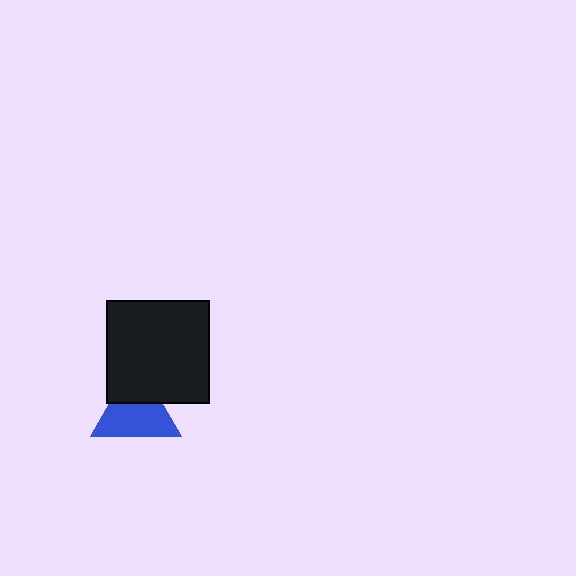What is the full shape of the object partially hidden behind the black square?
The partially hidden object is a blue triangle.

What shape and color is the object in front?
The object in front is a black square.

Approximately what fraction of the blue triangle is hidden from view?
Roughly 34% of the blue triangle is hidden behind the black square.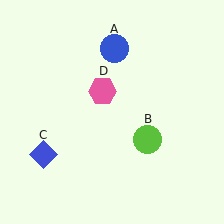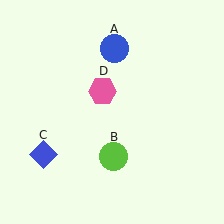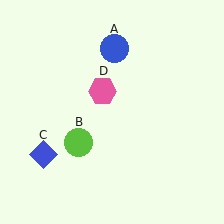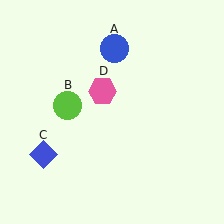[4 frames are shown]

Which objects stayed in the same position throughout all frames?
Blue circle (object A) and blue diamond (object C) and pink hexagon (object D) remained stationary.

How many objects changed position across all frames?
1 object changed position: lime circle (object B).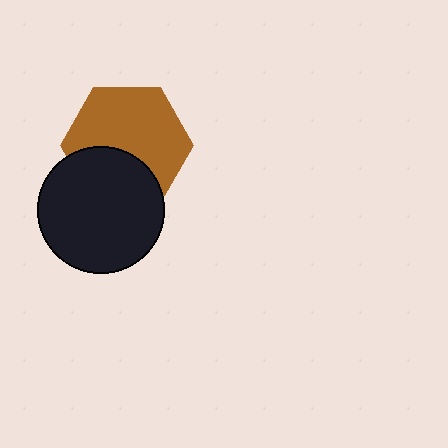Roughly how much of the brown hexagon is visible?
Most of it is visible (roughly 65%).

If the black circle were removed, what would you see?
You would see the complete brown hexagon.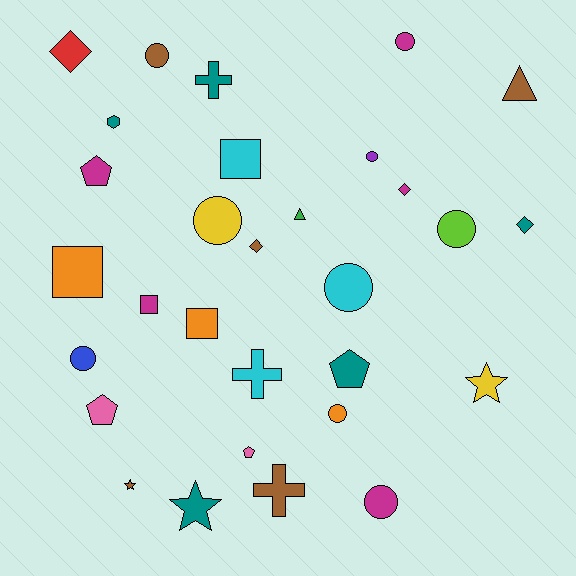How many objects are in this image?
There are 30 objects.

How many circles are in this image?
There are 9 circles.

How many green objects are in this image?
There is 1 green object.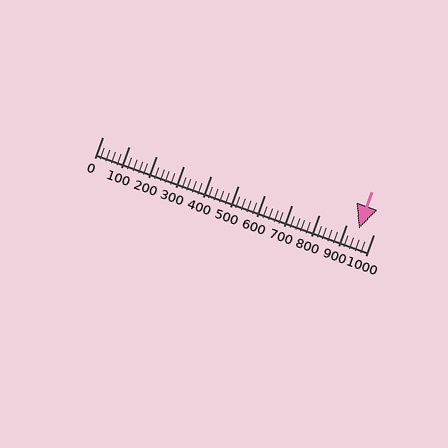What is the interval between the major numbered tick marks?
The major tick marks are spaced 100 units apart.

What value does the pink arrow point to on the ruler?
The pink arrow points to approximately 947.